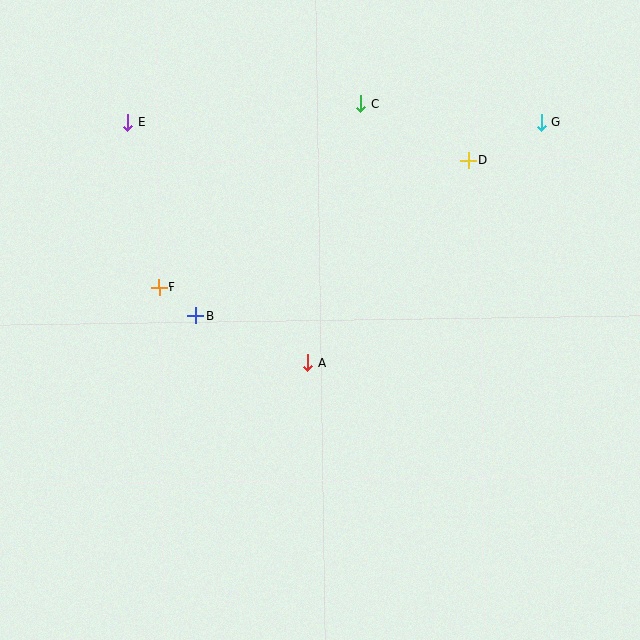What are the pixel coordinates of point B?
Point B is at (196, 316).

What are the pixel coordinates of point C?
Point C is at (361, 104).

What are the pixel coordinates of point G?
Point G is at (541, 122).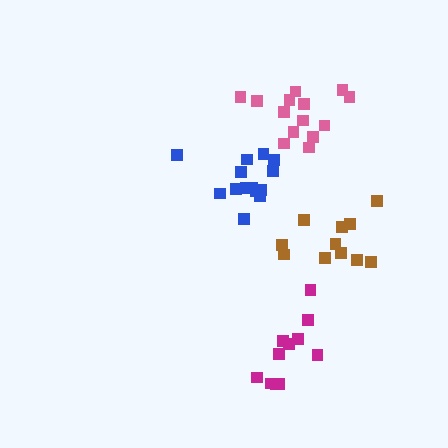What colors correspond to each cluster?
The clusters are colored: pink, magenta, blue, brown.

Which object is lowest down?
The magenta cluster is bottommost.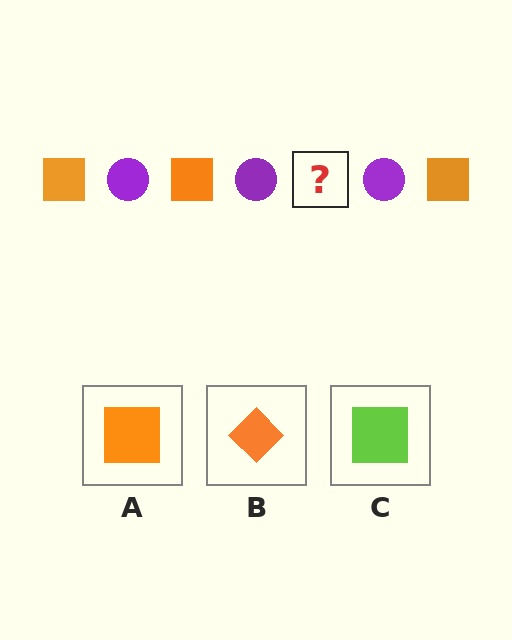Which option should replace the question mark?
Option A.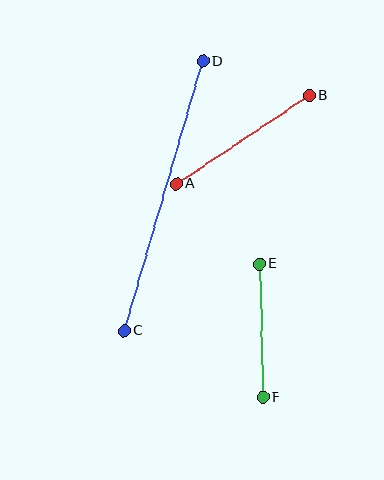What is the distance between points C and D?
The distance is approximately 280 pixels.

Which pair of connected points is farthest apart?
Points C and D are farthest apart.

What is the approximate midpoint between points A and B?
The midpoint is at approximately (243, 139) pixels.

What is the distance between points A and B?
The distance is approximately 159 pixels.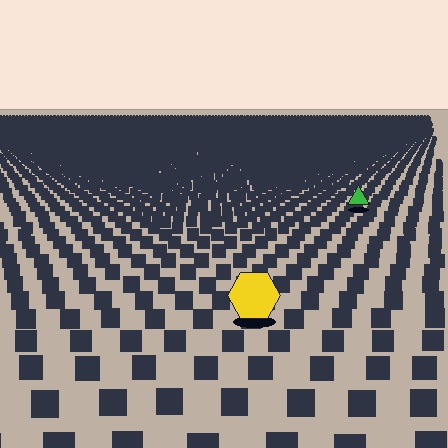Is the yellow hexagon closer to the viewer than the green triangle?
Yes. The yellow hexagon is closer — you can tell from the texture gradient: the ground texture is coarser near it.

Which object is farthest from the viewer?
The green triangle is farthest from the viewer. It appears smaller and the ground texture around it is denser.